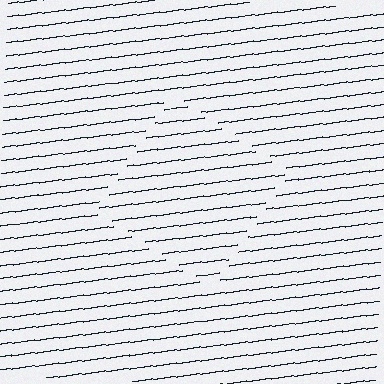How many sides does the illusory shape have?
4 sides — the line-ends trace a square.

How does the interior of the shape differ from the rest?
The interior of the shape contains the same grating, shifted by half a period — the contour is defined by the phase discontinuity where line-ends from the inner and outer gratings abut.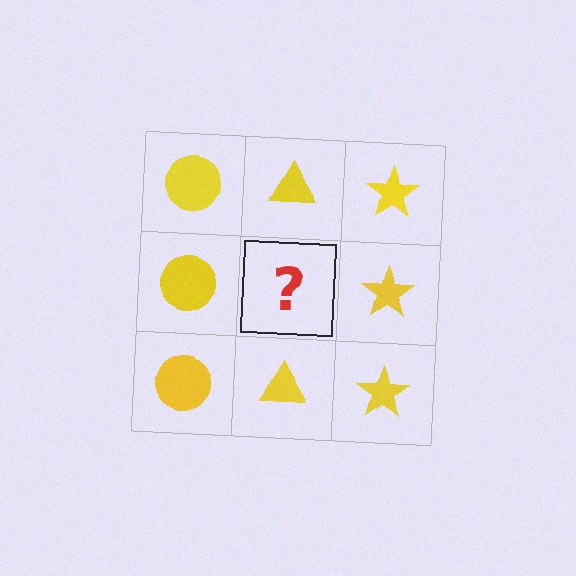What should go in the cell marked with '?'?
The missing cell should contain a yellow triangle.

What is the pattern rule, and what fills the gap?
The rule is that each column has a consistent shape. The gap should be filled with a yellow triangle.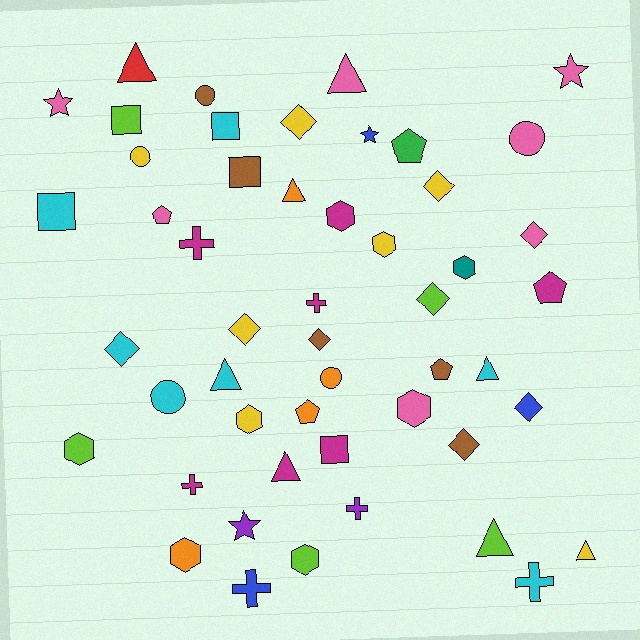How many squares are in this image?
There are 5 squares.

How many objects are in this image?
There are 50 objects.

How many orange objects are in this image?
There are 4 orange objects.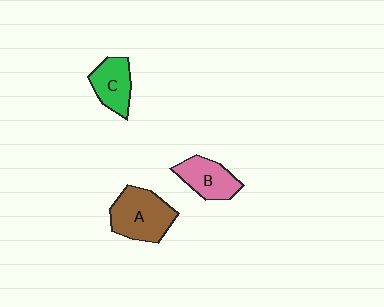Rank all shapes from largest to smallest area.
From largest to smallest: A (brown), B (pink), C (green).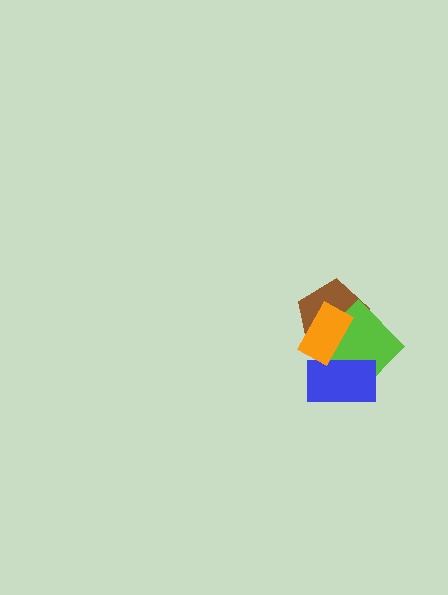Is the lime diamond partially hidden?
Yes, it is partially covered by another shape.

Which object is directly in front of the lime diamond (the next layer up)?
The blue rectangle is directly in front of the lime diamond.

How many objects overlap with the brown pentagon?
2 objects overlap with the brown pentagon.